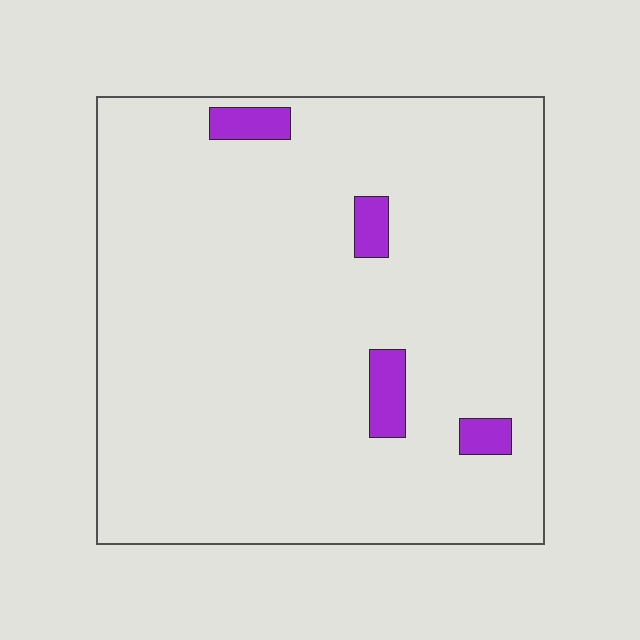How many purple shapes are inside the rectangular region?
4.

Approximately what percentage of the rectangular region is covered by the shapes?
Approximately 5%.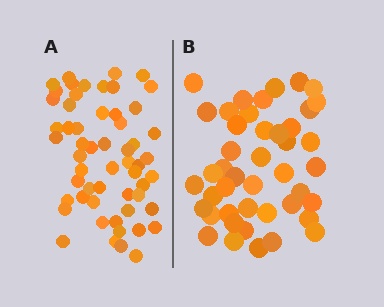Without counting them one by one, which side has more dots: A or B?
Region A (the left region) has more dots.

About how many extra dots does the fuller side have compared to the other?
Region A has roughly 12 or so more dots than region B.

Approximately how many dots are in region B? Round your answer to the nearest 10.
About 40 dots. (The exact count is 44, which rounds to 40.)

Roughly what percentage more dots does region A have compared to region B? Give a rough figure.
About 25% more.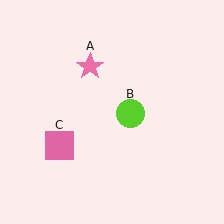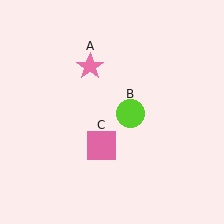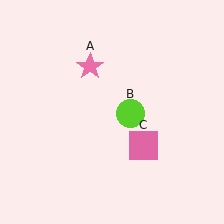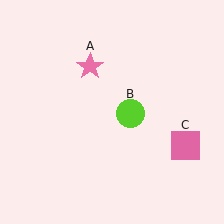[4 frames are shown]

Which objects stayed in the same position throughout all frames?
Pink star (object A) and lime circle (object B) remained stationary.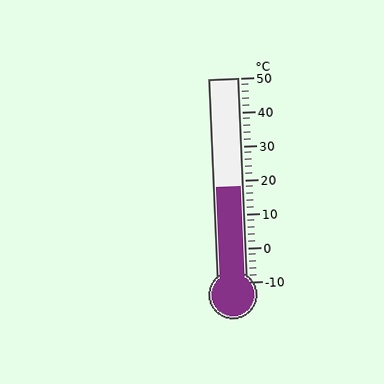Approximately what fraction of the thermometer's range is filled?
The thermometer is filled to approximately 45% of its range.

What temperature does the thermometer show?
The thermometer shows approximately 18°C.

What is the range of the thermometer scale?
The thermometer scale ranges from -10°C to 50°C.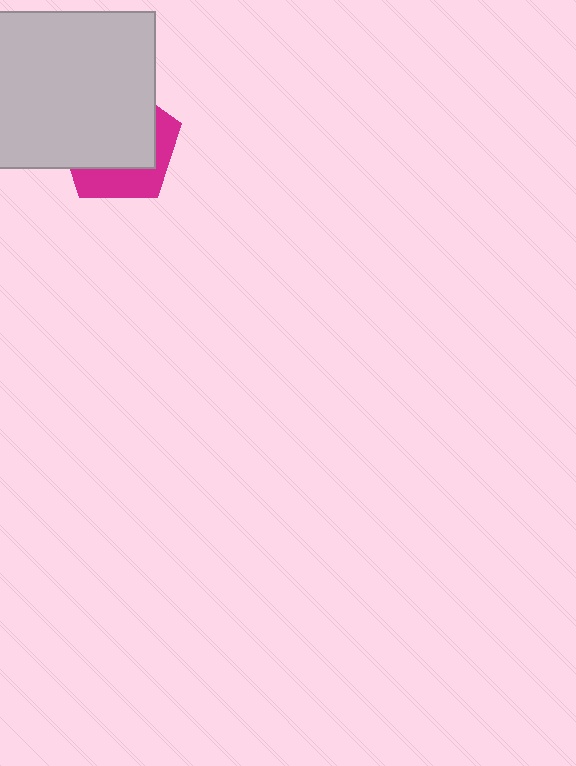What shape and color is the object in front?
The object in front is a light gray rectangle.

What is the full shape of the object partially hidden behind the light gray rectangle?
The partially hidden object is a magenta pentagon.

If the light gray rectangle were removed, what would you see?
You would see the complete magenta pentagon.